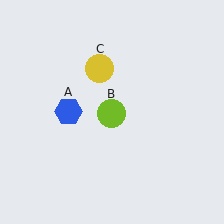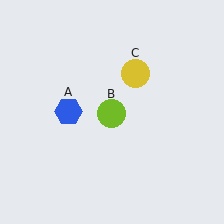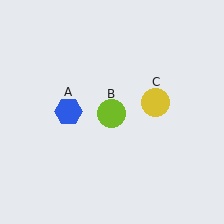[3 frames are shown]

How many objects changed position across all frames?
1 object changed position: yellow circle (object C).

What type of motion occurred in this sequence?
The yellow circle (object C) rotated clockwise around the center of the scene.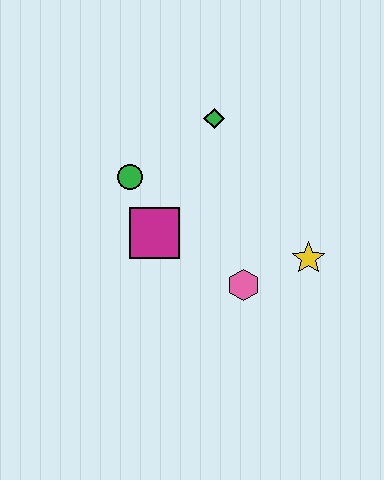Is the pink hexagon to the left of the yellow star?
Yes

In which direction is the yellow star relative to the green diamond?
The yellow star is below the green diamond.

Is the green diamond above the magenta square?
Yes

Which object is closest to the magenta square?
The green circle is closest to the magenta square.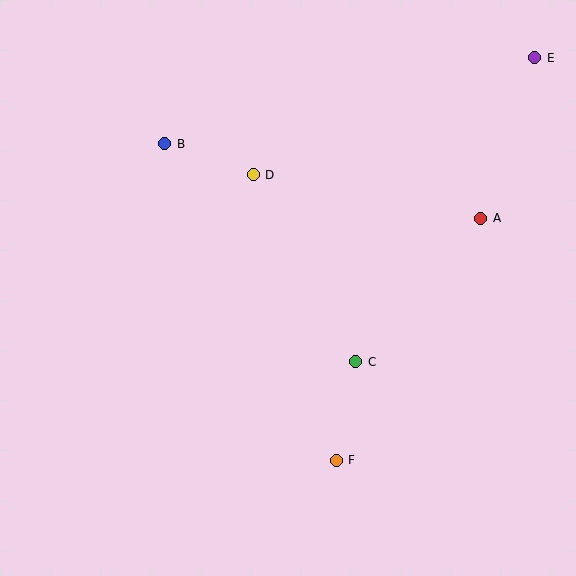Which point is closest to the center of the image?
Point C at (356, 362) is closest to the center.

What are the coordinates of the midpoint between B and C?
The midpoint between B and C is at (260, 253).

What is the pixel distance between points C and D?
The distance between C and D is 213 pixels.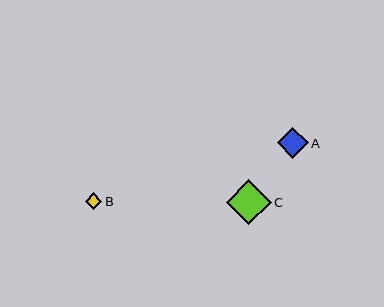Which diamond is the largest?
Diamond C is the largest with a size of approximately 44 pixels.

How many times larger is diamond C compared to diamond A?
Diamond C is approximately 1.4 times the size of diamond A.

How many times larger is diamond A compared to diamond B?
Diamond A is approximately 1.9 times the size of diamond B.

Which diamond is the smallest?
Diamond B is the smallest with a size of approximately 16 pixels.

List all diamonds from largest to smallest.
From largest to smallest: C, A, B.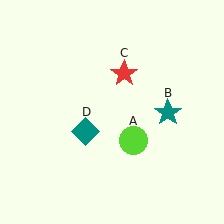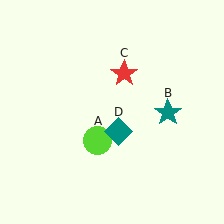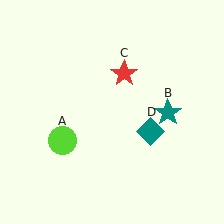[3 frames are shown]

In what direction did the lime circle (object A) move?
The lime circle (object A) moved left.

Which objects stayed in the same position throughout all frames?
Teal star (object B) and red star (object C) remained stationary.